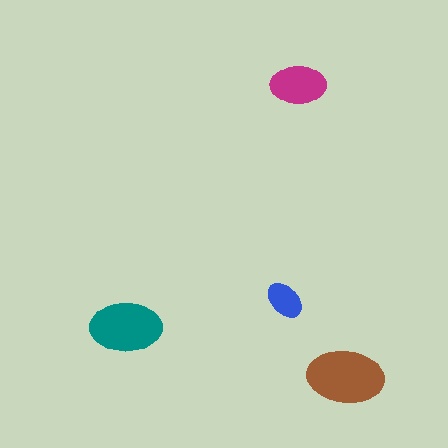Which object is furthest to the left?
The teal ellipse is leftmost.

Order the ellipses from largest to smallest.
the brown one, the teal one, the magenta one, the blue one.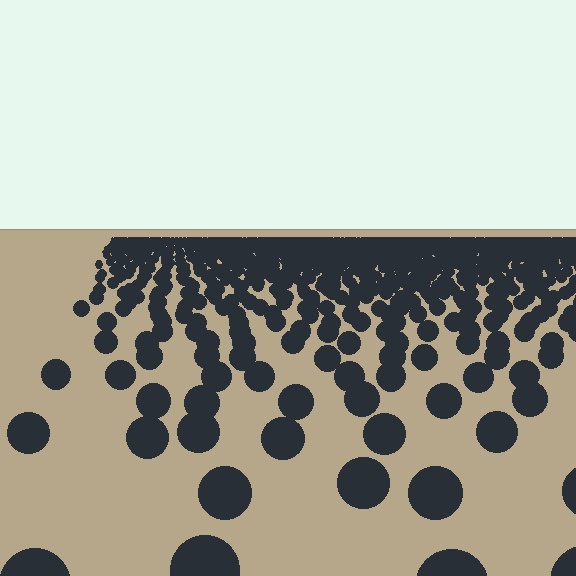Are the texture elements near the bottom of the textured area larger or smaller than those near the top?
Larger. Near the bottom, elements are closer to the viewer and appear at a bigger on-screen size.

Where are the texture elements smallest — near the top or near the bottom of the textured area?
Near the top.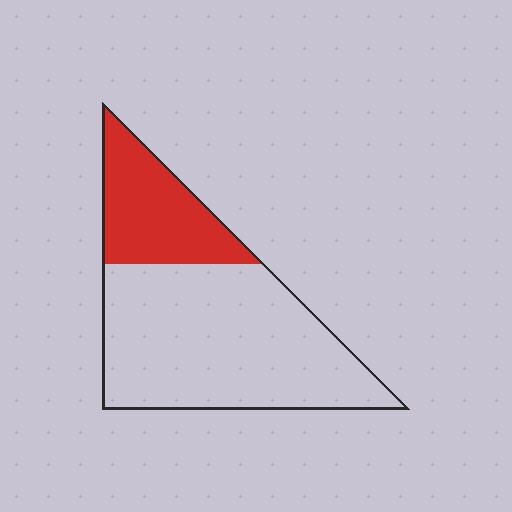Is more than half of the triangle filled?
No.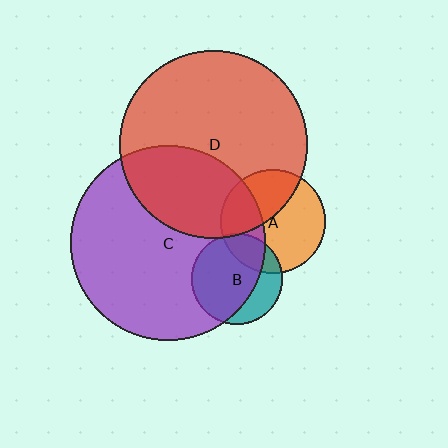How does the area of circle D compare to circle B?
Approximately 4.3 times.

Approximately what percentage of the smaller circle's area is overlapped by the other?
Approximately 35%.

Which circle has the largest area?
Circle C (purple).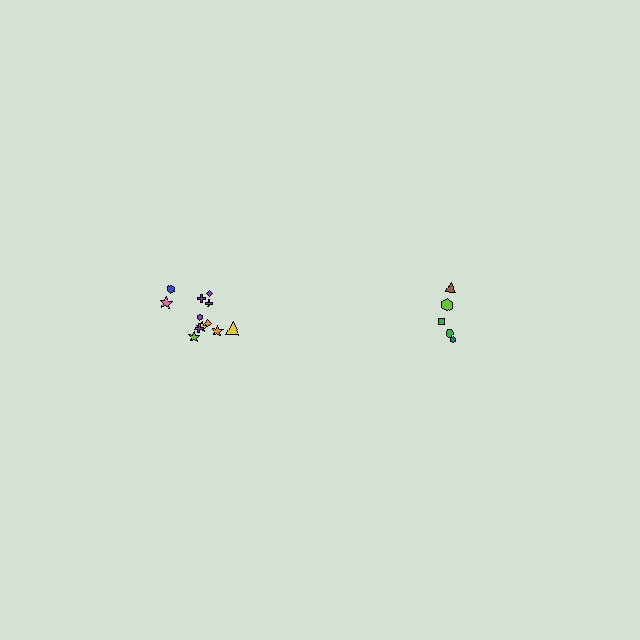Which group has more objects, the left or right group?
The left group.